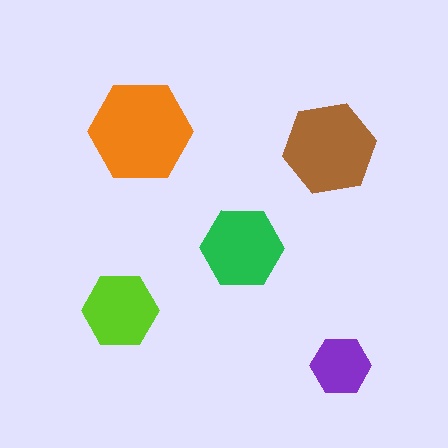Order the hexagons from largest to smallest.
the orange one, the brown one, the green one, the lime one, the purple one.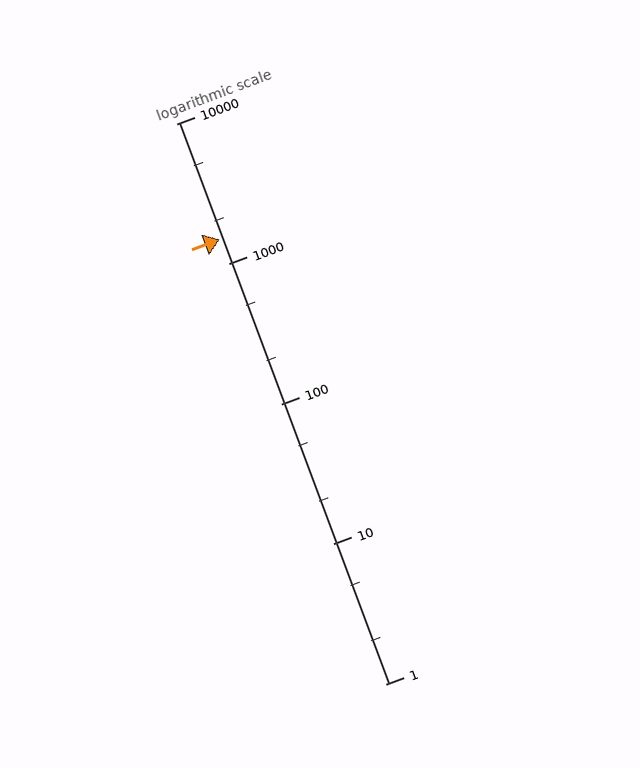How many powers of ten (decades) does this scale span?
The scale spans 4 decades, from 1 to 10000.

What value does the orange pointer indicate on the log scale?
The pointer indicates approximately 1500.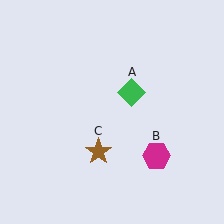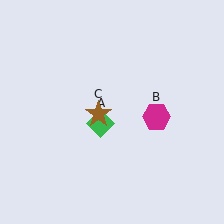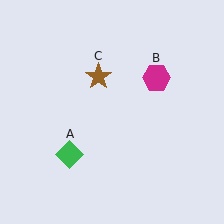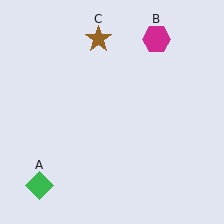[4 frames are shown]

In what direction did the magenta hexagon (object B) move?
The magenta hexagon (object B) moved up.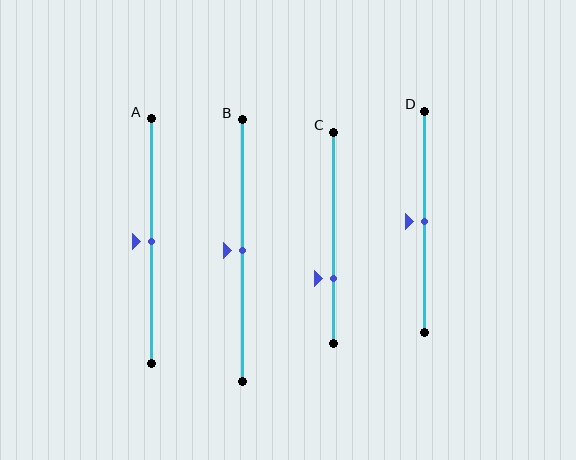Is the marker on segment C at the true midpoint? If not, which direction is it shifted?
No, the marker on segment C is shifted downward by about 19% of the segment length.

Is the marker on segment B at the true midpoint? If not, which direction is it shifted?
Yes, the marker on segment B is at the true midpoint.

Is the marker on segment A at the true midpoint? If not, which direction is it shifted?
Yes, the marker on segment A is at the true midpoint.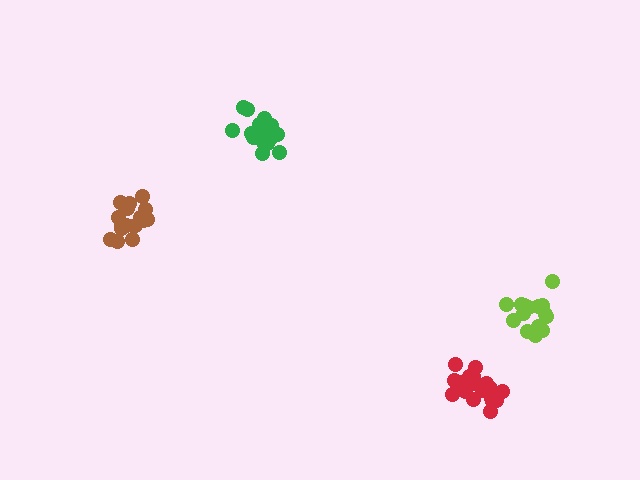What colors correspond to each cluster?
The clusters are colored: green, brown, lime, red.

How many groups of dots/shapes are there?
There are 4 groups.